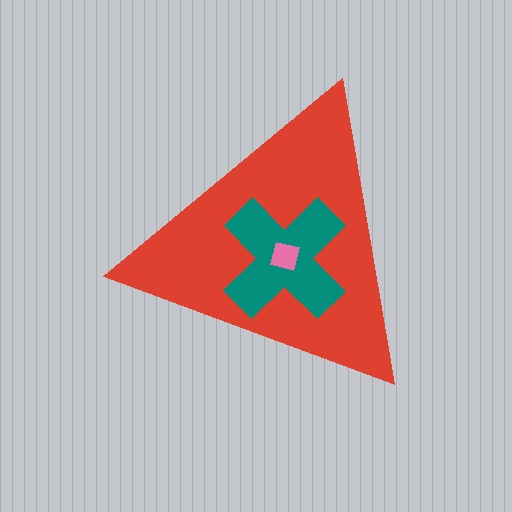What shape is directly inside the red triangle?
The teal cross.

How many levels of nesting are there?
3.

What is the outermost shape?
The red triangle.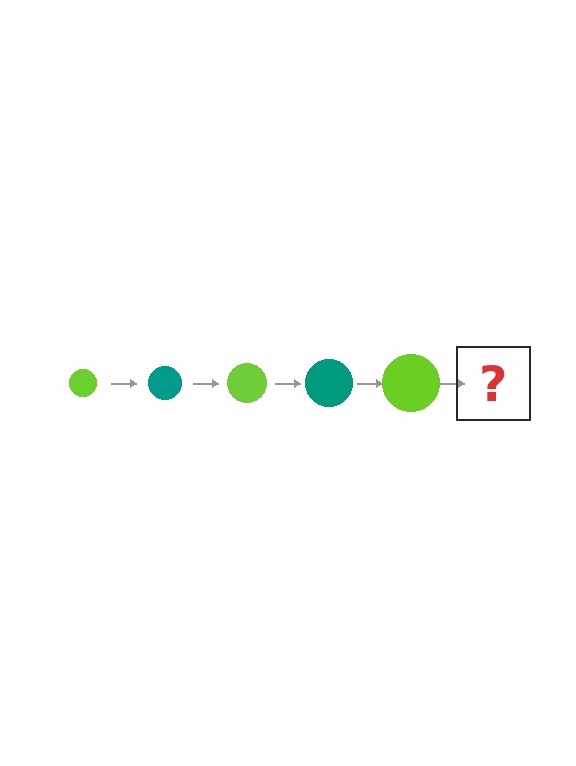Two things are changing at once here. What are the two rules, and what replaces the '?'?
The two rules are that the circle grows larger each step and the color cycles through lime and teal. The '?' should be a teal circle, larger than the previous one.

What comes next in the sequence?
The next element should be a teal circle, larger than the previous one.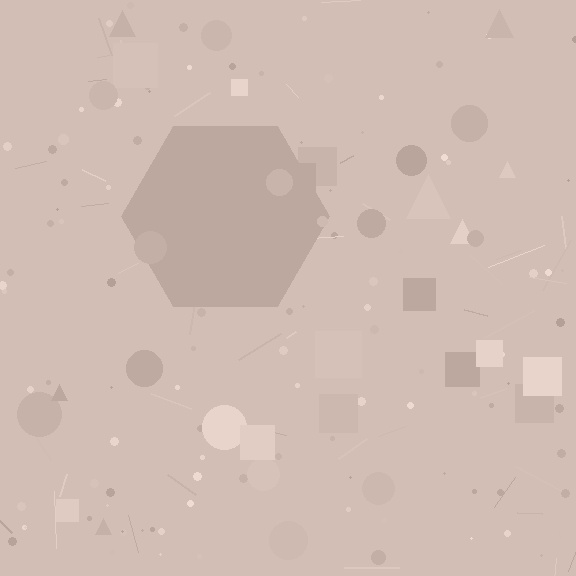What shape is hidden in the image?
A hexagon is hidden in the image.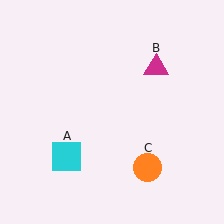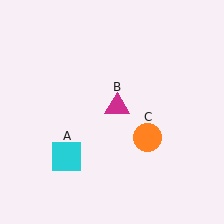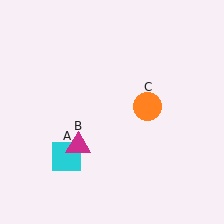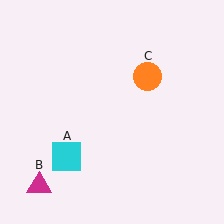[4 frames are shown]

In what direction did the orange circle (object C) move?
The orange circle (object C) moved up.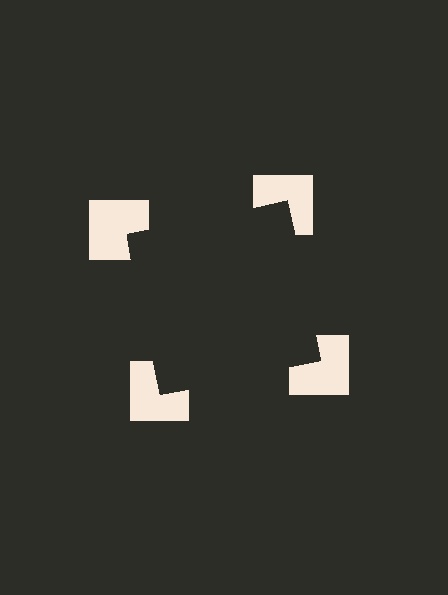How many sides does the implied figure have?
4 sides.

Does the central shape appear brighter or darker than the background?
It typically appears slightly darker than the background, even though no actual brightness change is drawn.